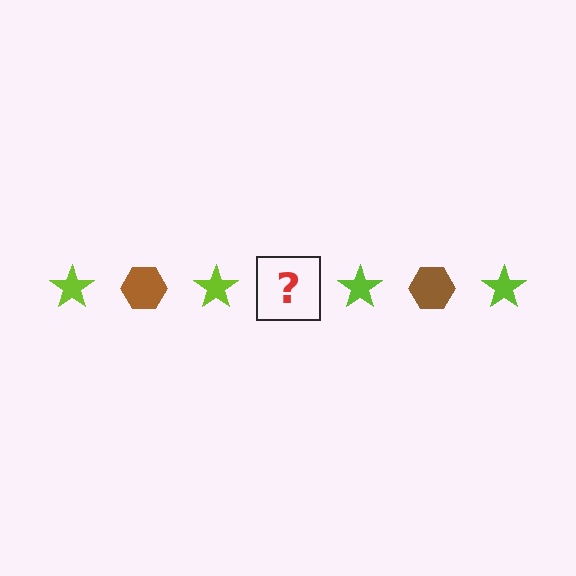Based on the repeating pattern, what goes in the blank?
The blank should be a brown hexagon.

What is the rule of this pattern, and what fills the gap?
The rule is that the pattern alternates between lime star and brown hexagon. The gap should be filled with a brown hexagon.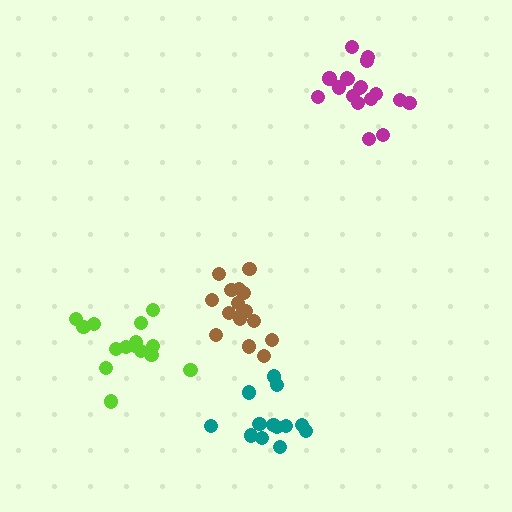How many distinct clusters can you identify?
There are 4 distinct clusters.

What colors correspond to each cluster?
The clusters are colored: magenta, lime, teal, brown.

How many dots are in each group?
Group 1: 18 dots, Group 2: 15 dots, Group 3: 14 dots, Group 4: 16 dots (63 total).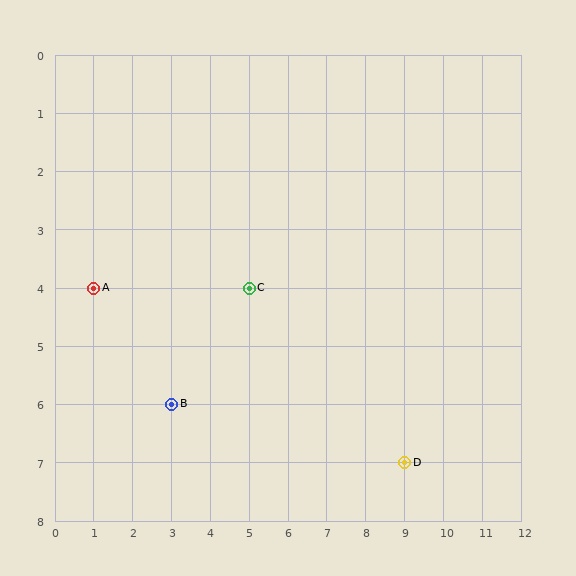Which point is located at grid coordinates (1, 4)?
Point A is at (1, 4).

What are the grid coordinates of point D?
Point D is at grid coordinates (9, 7).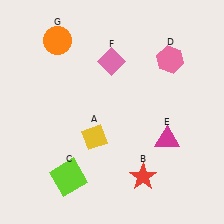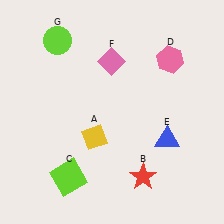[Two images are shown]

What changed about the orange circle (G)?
In Image 1, G is orange. In Image 2, it changed to lime.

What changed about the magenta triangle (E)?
In Image 1, E is magenta. In Image 2, it changed to blue.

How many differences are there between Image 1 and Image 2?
There are 2 differences between the two images.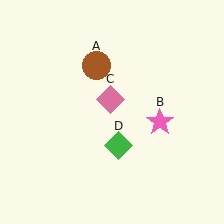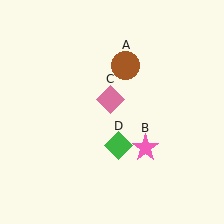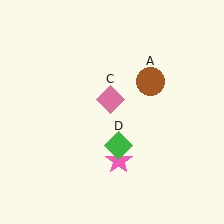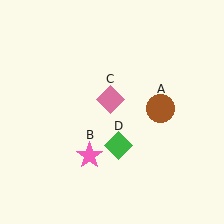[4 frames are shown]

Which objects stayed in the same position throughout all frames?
Pink diamond (object C) and green diamond (object D) remained stationary.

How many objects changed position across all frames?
2 objects changed position: brown circle (object A), pink star (object B).